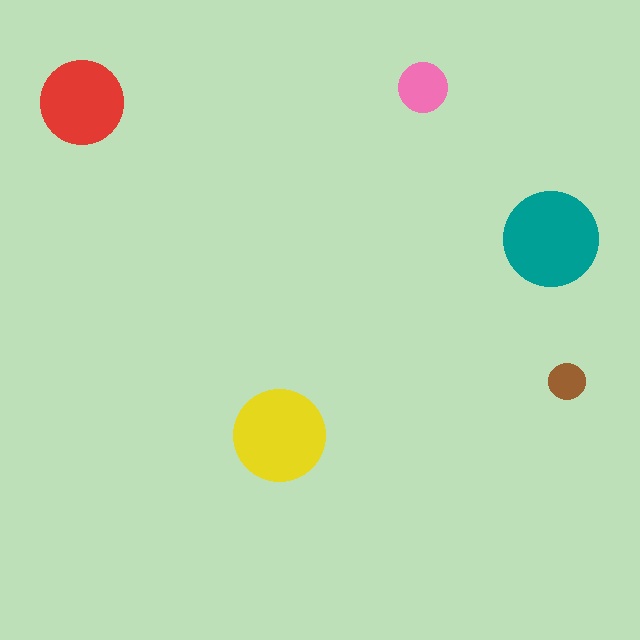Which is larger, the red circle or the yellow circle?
The yellow one.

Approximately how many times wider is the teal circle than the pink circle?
About 2 times wider.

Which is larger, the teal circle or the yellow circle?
The teal one.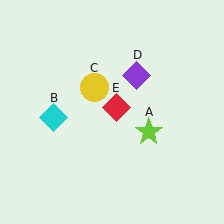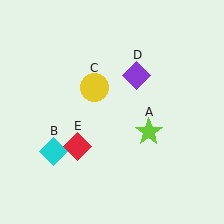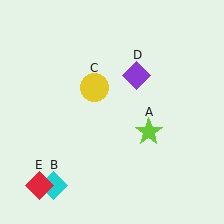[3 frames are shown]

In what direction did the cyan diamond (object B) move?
The cyan diamond (object B) moved down.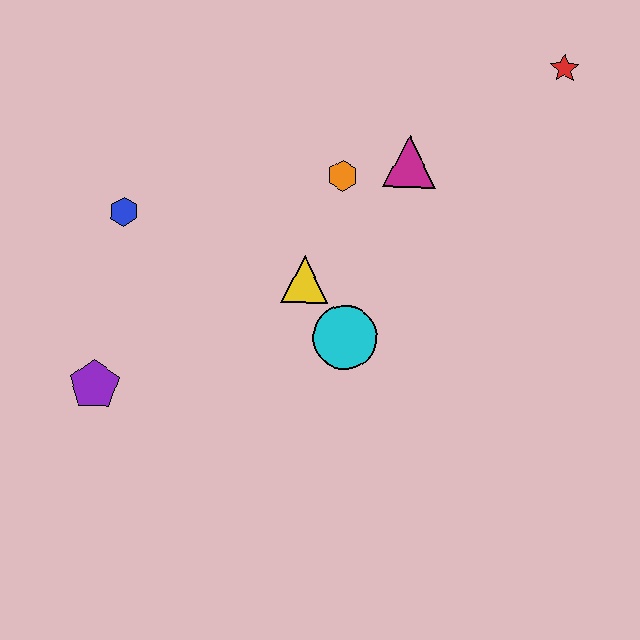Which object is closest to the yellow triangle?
The cyan circle is closest to the yellow triangle.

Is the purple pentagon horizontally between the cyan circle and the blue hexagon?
No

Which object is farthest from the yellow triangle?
The red star is farthest from the yellow triangle.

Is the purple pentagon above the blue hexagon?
No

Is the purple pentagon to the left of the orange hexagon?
Yes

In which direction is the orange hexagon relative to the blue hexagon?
The orange hexagon is to the right of the blue hexagon.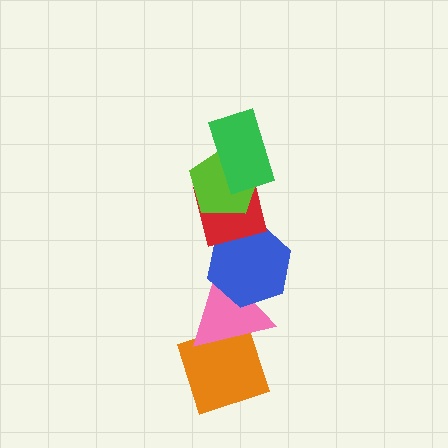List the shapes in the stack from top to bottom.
From top to bottom: the green rectangle, the lime pentagon, the red square, the blue hexagon, the pink triangle, the orange diamond.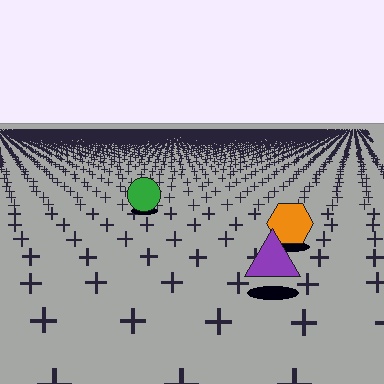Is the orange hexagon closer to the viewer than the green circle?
Yes. The orange hexagon is closer — you can tell from the texture gradient: the ground texture is coarser near it.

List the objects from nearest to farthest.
From nearest to farthest: the purple triangle, the orange hexagon, the green circle.